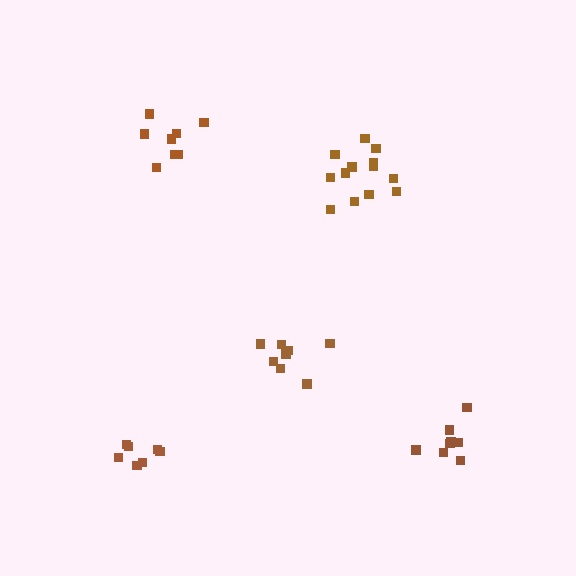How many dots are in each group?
Group 1: 8 dots, Group 2: 13 dots, Group 3: 8 dots, Group 4: 8 dots, Group 5: 7 dots (44 total).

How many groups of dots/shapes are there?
There are 5 groups.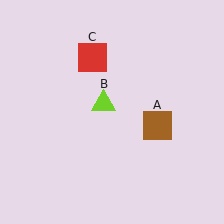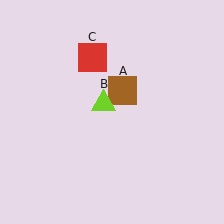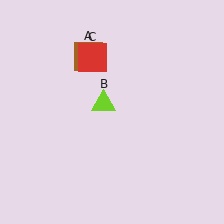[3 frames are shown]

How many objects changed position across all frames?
1 object changed position: brown square (object A).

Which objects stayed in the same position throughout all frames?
Lime triangle (object B) and red square (object C) remained stationary.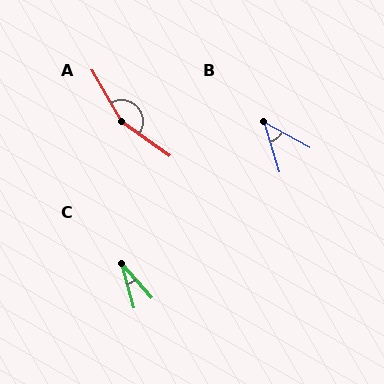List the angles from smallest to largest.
C (26°), B (44°), A (154°).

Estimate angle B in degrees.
Approximately 44 degrees.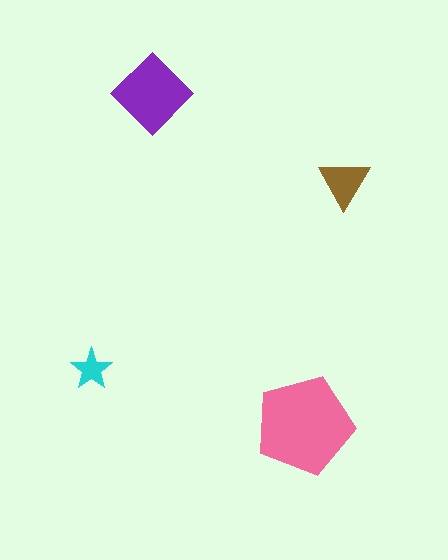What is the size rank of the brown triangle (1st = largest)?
3rd.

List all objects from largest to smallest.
The pink pentagon, the purple diamond, the brown triangle, the cyan star.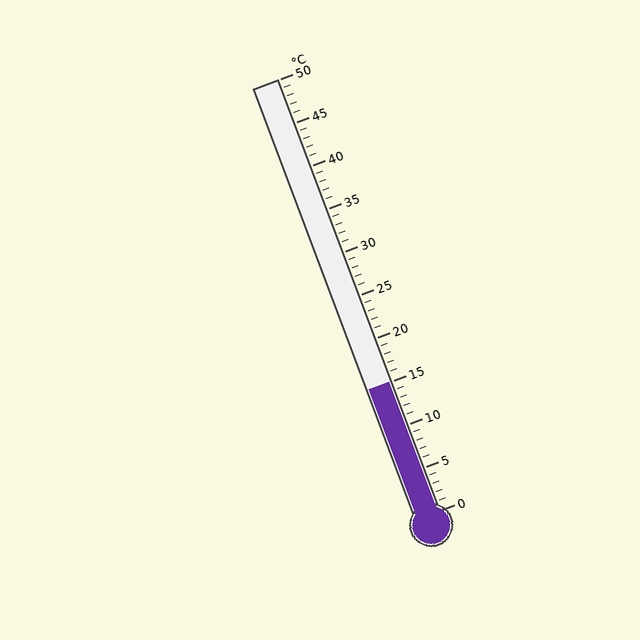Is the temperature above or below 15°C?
The temperature is at 15°C.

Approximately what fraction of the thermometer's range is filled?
The thermometer is filled to approximately 30% of its range.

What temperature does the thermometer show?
The thermometer shows approximately 15°C.